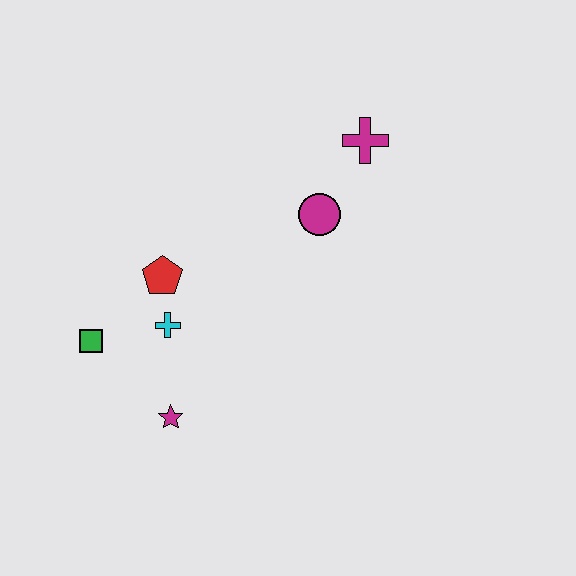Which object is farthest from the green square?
The magenta cross is farthest from the green square.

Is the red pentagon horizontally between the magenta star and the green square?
Yes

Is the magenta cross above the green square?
Yes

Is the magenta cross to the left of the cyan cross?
No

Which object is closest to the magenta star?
The cyan cross is closest to the magenta star.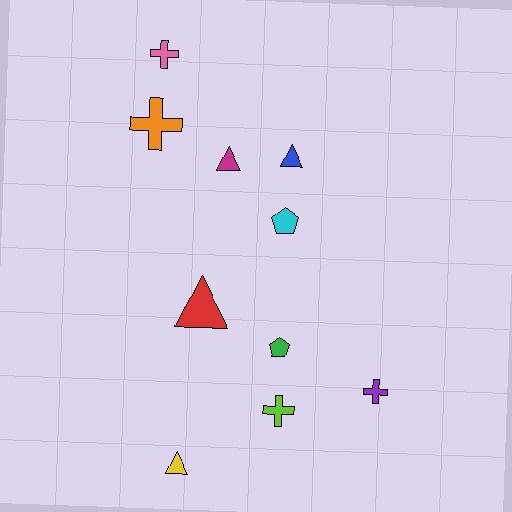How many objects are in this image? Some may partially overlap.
There are 10 objects.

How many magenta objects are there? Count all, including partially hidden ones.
There is 1 magenta object.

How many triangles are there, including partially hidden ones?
There are 4 triangles.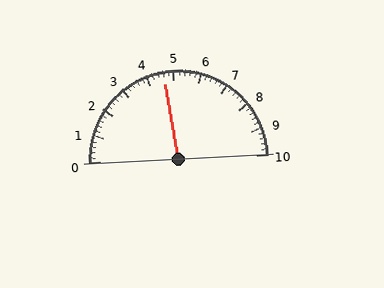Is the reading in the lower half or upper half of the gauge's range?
The reading is in the lower half of the range (0 to 10).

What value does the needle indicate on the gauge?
The needle indicates approximately 4.6.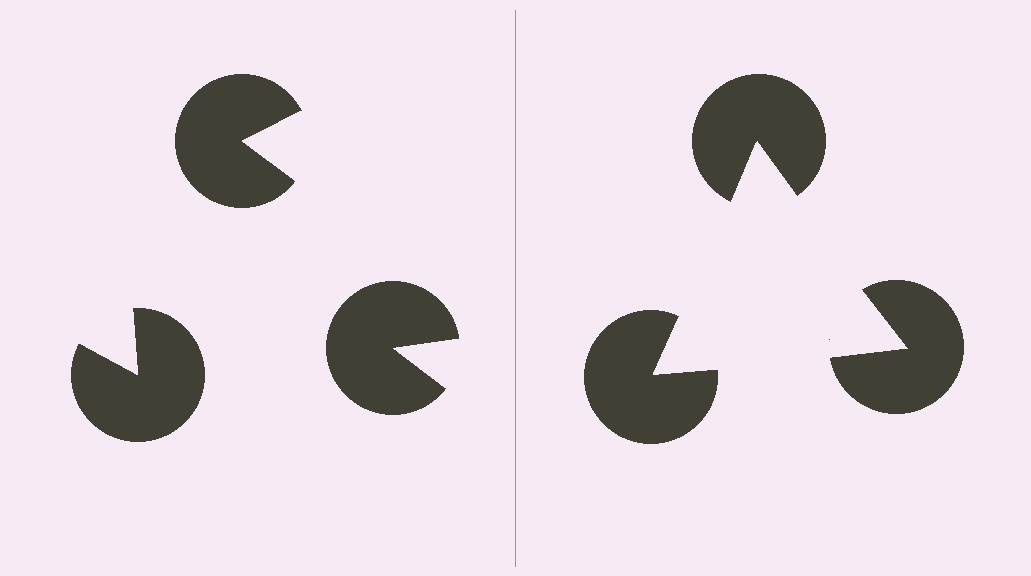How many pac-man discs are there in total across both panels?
6 — 3 on each side.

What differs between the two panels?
The pac-man discs are positioned identically on both sides; only the wedge orientations differ. On the right they align to a triangle; on the left they are misaligned.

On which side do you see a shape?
An illusory triangle appears on the right side. On the left side the wedge cuts are rotated, so no coherent shape forms.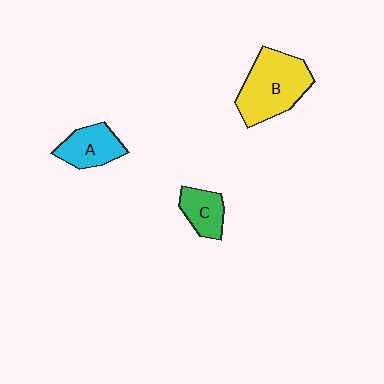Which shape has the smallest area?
Shape C (green).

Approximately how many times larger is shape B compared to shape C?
Approximately 2.2 times.